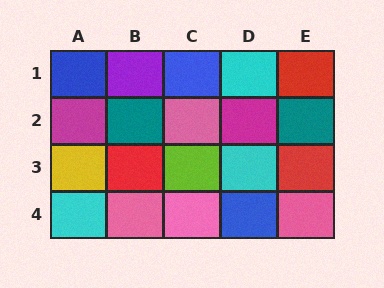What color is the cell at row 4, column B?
Pink.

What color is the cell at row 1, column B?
Purple.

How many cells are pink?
4 cells are pink.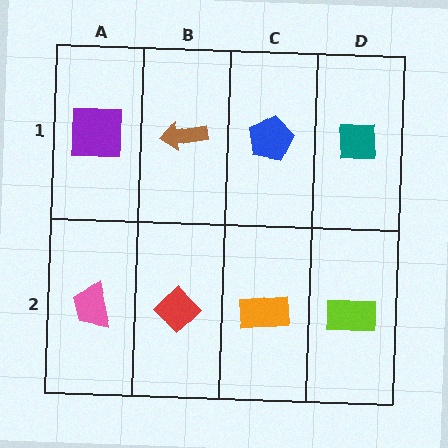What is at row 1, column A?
A purple square.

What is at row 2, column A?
A pink trapezoid.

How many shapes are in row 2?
4 shapes.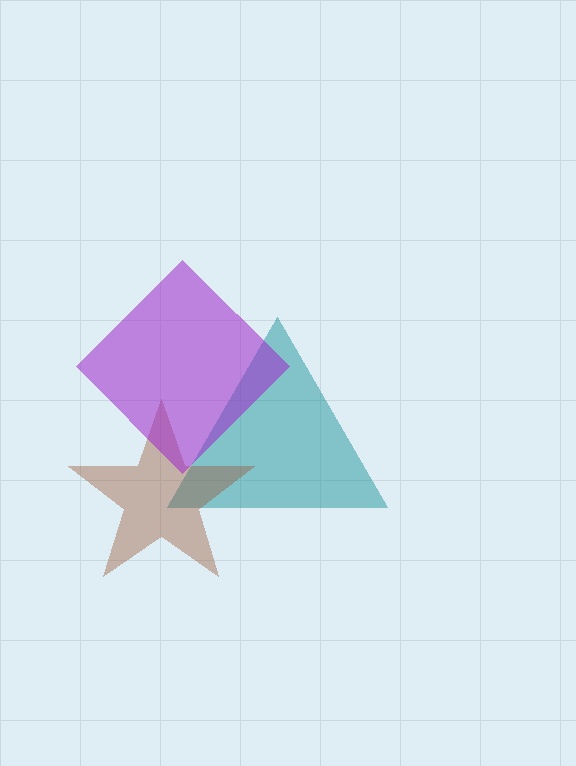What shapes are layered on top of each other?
The layered shapes are: a teal triangle, a brown star, a purple diamond.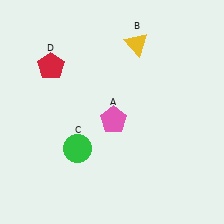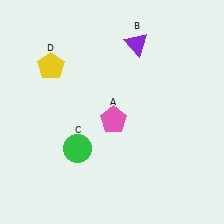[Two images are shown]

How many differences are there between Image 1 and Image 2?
There are 2 differences between the two images.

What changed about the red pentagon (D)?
In Image 1, D is red. In Image 2, it changed to yellow.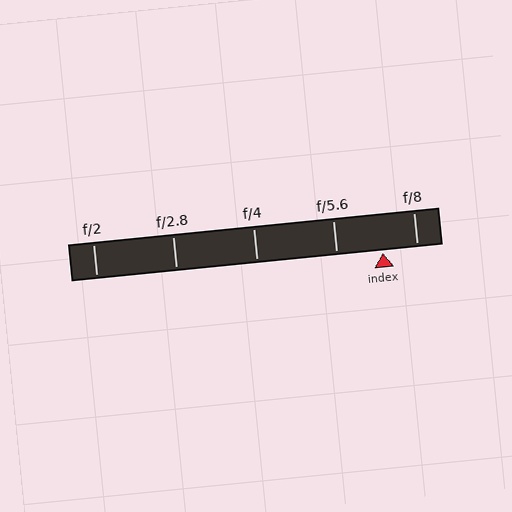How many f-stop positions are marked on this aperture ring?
There are 5 f-stop positions marked.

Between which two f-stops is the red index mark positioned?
The index mark is between f/5.6 and f/8.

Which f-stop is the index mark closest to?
The index mark is closest to f/8.